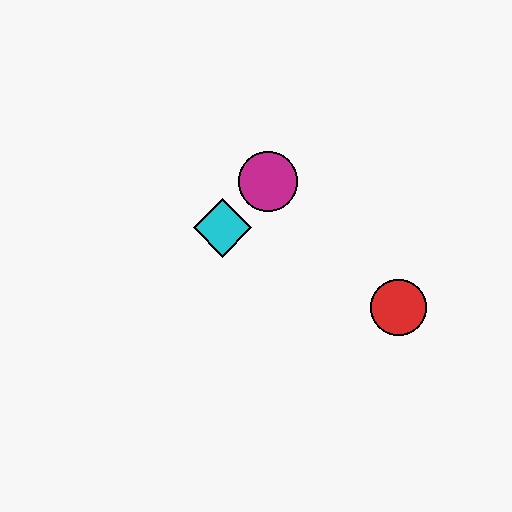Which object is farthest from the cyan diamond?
The red circle is farthest from the cyan diamond.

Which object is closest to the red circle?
The magenta circle is closest to the red circle.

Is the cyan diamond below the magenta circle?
Yes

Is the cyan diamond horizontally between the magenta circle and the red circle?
No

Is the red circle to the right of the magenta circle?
Yes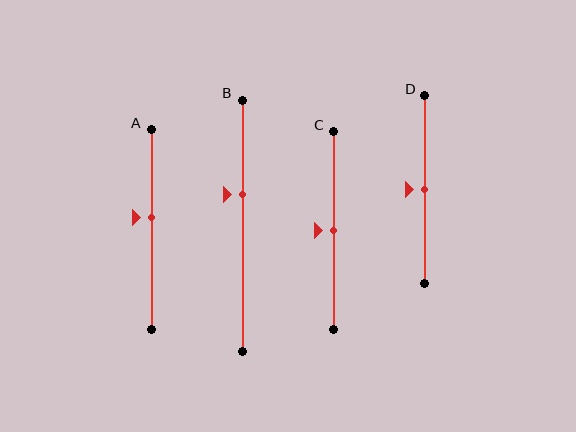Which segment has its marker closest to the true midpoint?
Segment C has its marker closest to the true midpoint.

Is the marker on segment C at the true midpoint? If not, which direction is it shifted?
Yes, the marker on segment C is at the true midpoint.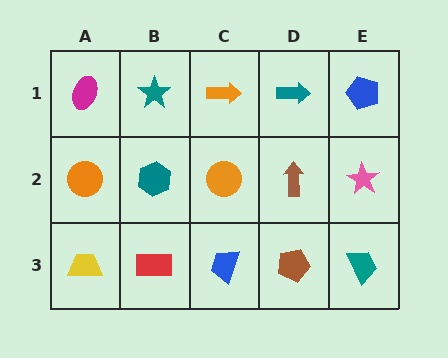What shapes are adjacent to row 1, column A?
An orange circle (row 2, column A), a teal star (row 1, column B).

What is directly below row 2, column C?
A blue trapezoid.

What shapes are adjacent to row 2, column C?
An orange arrow (row 1, column C), a blue trapezoid (row 3, column C), a teal hexagon (row 2, column B), a brown arrow (row 2, column D).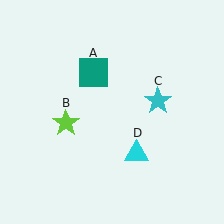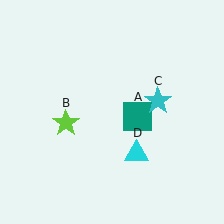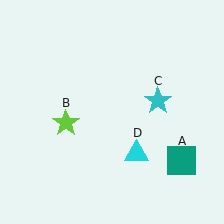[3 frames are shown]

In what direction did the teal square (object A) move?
The teal square (object A) moved down and to the right.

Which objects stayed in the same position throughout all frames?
Lime star (object B) and cyan star (object C) and cyan triangle (object D) remained stationary.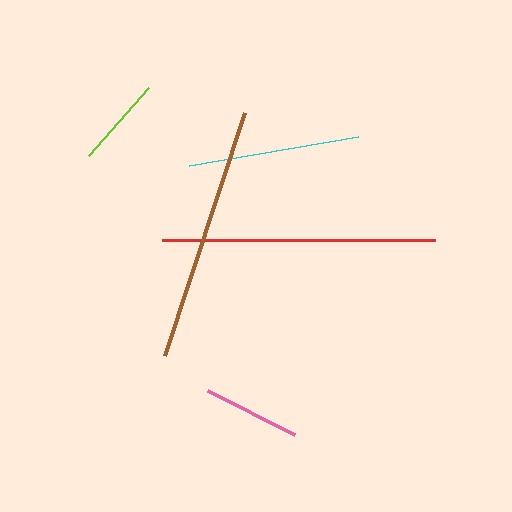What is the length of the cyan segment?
The cyan segment is approximately 171 pixels long.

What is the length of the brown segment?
The brown segment is approximately 256 pixels long.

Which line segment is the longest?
The red line is the longest at approximately 273 pixels.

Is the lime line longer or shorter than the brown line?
The brown line is longer than the lime line.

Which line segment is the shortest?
The lime line is the shortest at approximately 91 pixels.